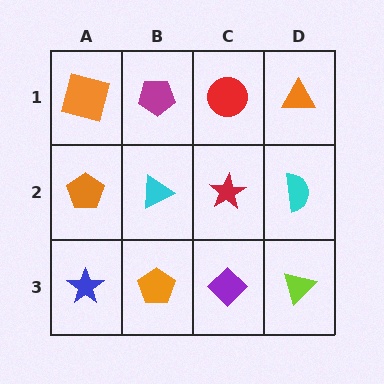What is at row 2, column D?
A cyan semicircle.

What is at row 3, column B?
An orange pentagon.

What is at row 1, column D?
An orange triangle.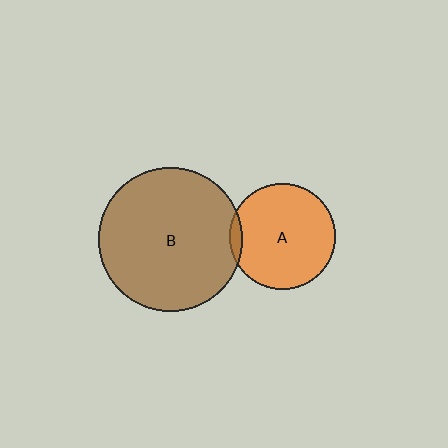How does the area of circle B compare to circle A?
Approximately 1.8 times.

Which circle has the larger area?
Circle B (brown).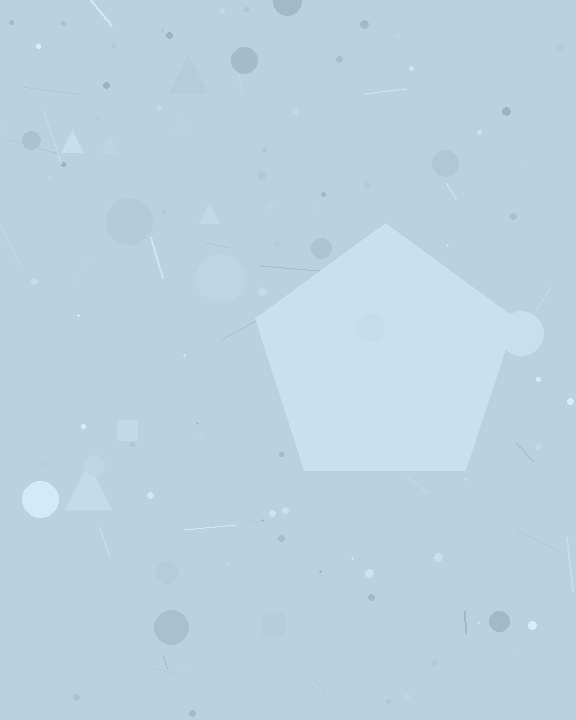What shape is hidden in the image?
A pentagon is hidden in the image.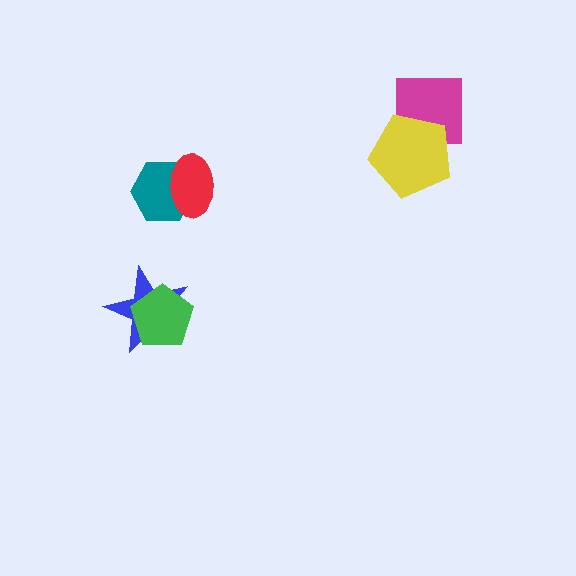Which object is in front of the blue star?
The green pentagon is in front of the blue star.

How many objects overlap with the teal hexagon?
1 object overlaps with the teal hexagon.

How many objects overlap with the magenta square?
1 object overlaps with the magenta square.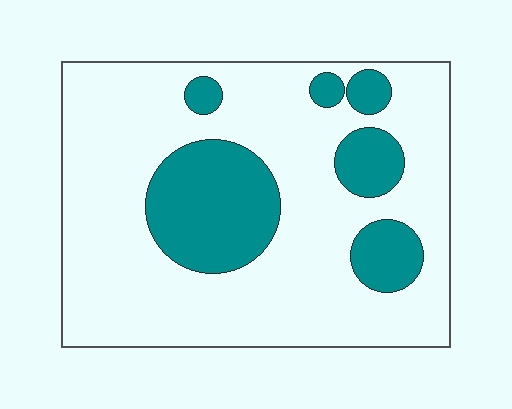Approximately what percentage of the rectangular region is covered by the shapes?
Approximately 25%.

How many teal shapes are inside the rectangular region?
6.